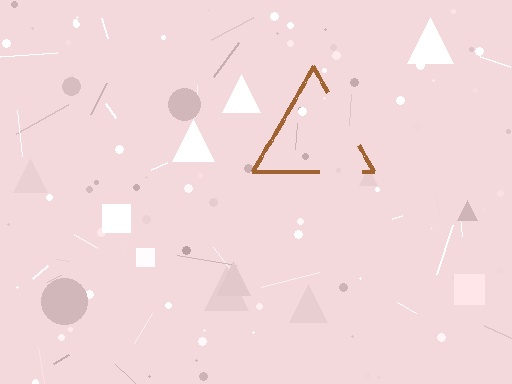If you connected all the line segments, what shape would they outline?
They would outline a triangle.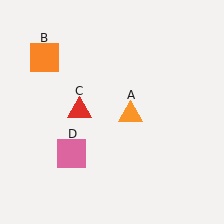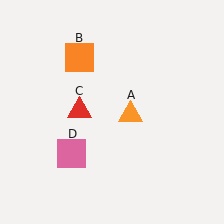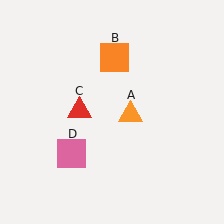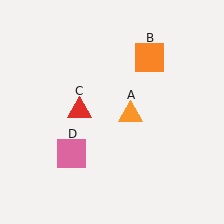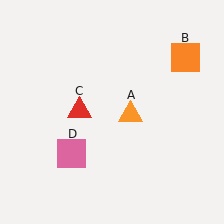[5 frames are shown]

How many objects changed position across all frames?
1 object changed position: orange square (object B).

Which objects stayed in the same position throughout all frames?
Orange triangle (object A) and red triangle (object C) and pink square (object D) remained stationary.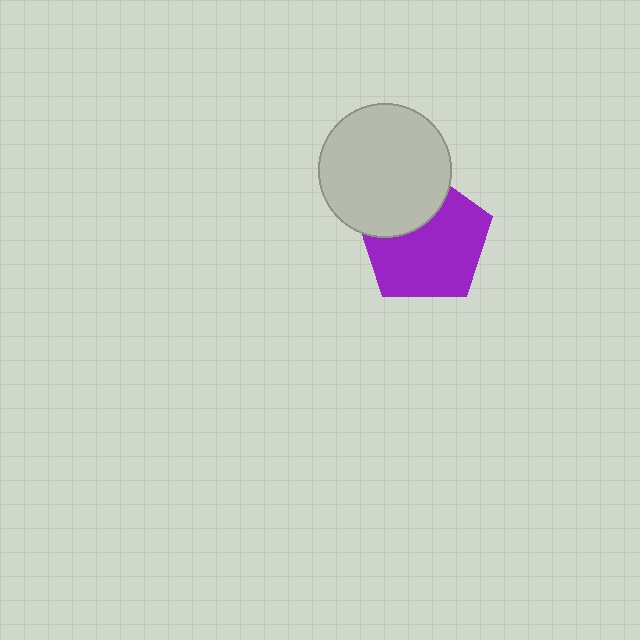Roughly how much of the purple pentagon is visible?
Most of it is visible (roughly 70%).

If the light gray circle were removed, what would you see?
You would see the complete purple pentagon.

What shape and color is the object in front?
The object in front is a light gray circle.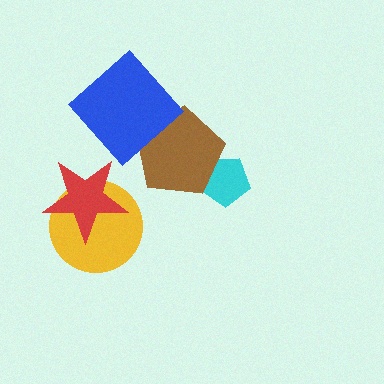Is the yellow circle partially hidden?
Yes, it is partially covered by another shape.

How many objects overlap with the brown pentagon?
2 objects overlap with the brown pentagon.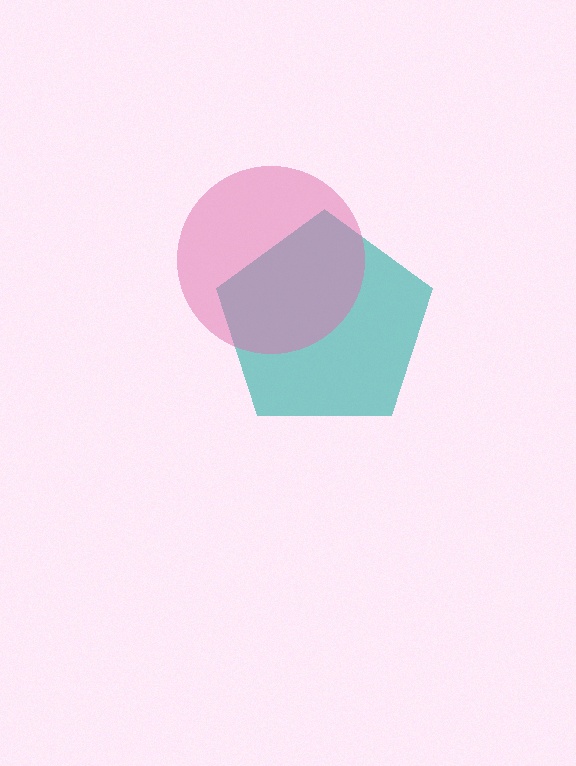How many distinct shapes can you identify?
There are 2 distinct shapes: a teal pentagon, a pink circle.